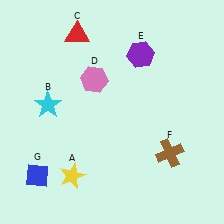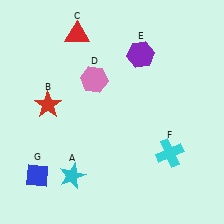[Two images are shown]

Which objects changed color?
A changed from yellow to cyan. B changed from cyan to red. F changed from brown to cyan.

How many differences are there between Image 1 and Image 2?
There are 3 differences between the two images.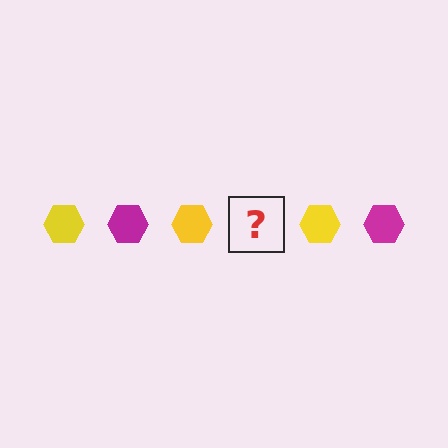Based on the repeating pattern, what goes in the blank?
The blank should be a magenta hexagon.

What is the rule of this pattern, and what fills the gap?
The rule is that the pattern cycles through yellow, magenta hexagons. The gap should be filled with a magenta hexagon.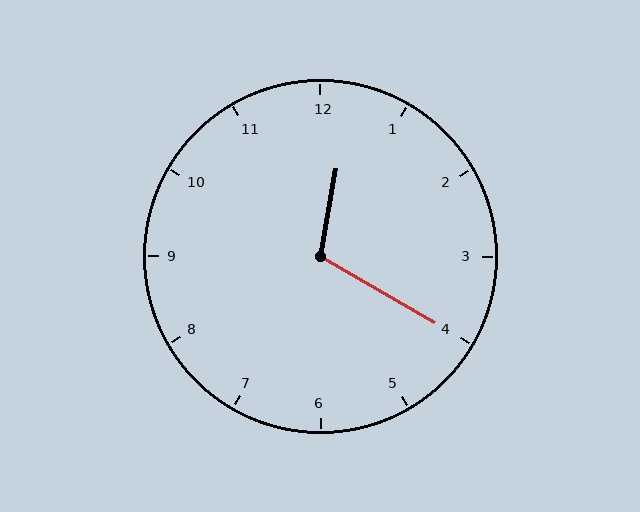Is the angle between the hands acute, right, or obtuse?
It is obtuse.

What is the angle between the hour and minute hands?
Approximately 110 degrees.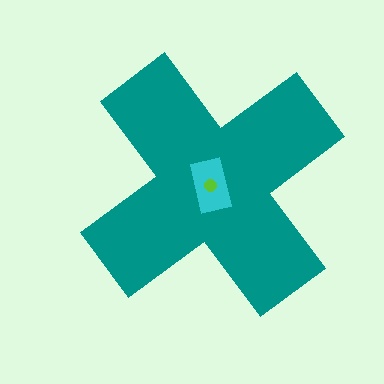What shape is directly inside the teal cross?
The cyan rectangle.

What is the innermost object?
The lime circle.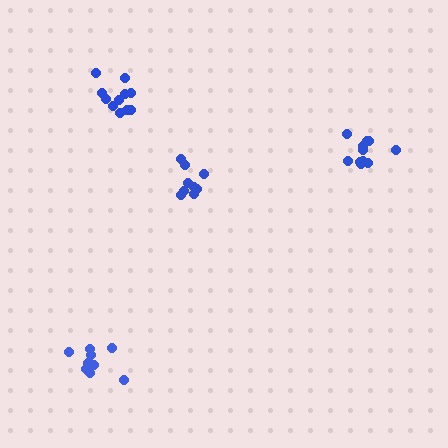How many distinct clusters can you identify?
There are 4 distinct clusters.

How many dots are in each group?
Group 1: 11 dots, Group 2: 11 dots, Group 3: 9 dots, Group 4: 10 dots (41 total).